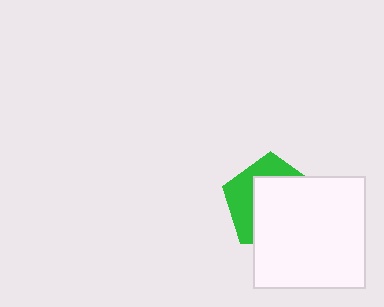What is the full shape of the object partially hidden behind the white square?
The partially hidden object is a green pentagon.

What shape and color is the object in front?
The object in front is a white square.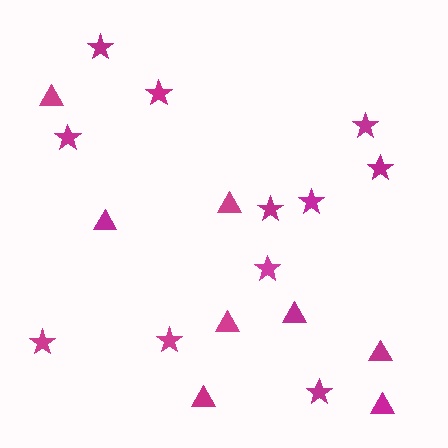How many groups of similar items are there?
There are 2 groups: one group of triangles (8) and one group of stars (11).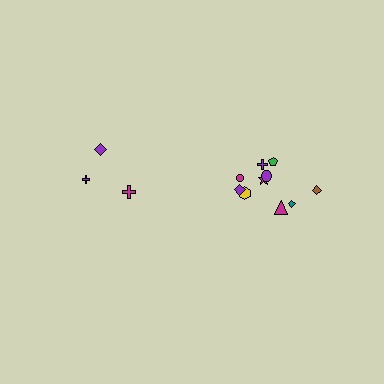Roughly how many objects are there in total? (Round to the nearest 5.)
Roughly 15 objects in total.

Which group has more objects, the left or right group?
The right group.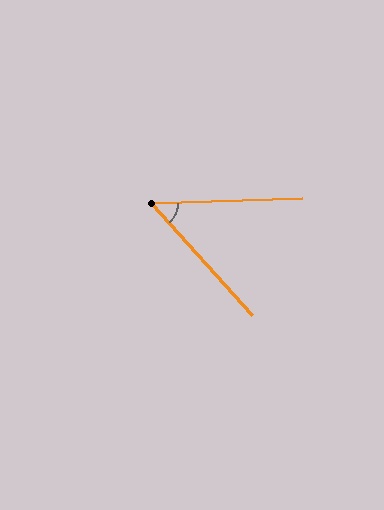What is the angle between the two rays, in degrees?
Approximately 50 degrees.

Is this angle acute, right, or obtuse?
It is acute.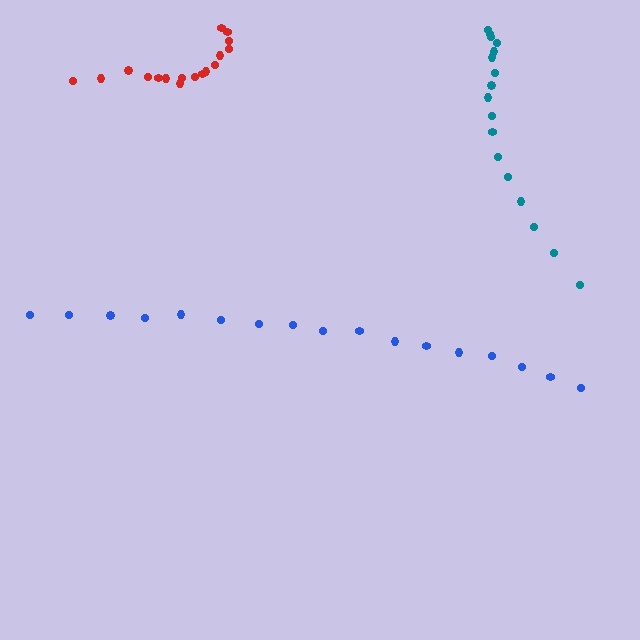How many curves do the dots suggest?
There are 3 distinct paths.